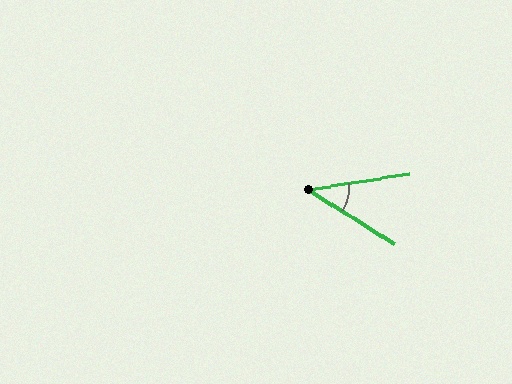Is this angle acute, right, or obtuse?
It is acute.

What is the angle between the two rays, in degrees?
Approximately 42 degrees.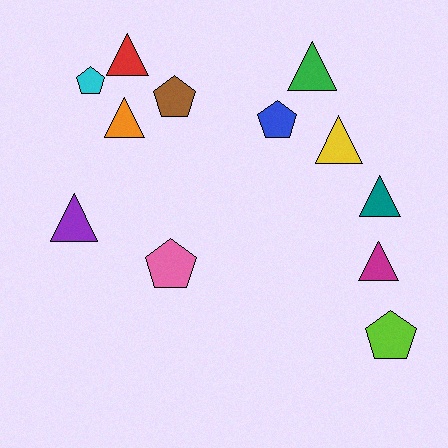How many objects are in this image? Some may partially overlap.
There are 12 objects.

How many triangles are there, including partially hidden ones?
There are 7 triangles.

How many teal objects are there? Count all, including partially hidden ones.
There is 1 teal object.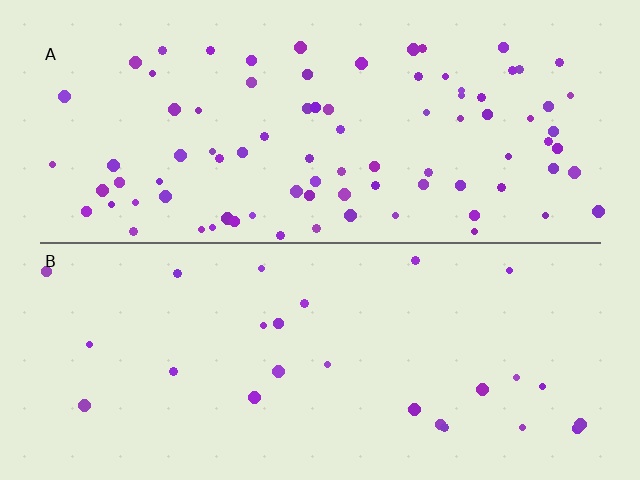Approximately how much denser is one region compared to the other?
Approximately 3.4× — region A over region B.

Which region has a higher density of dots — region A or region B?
A (the top).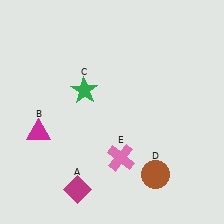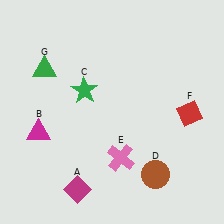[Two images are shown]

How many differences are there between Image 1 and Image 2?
There are 2 differences between the two images.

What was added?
A red diamond (F), a green triangle (G) were added in Image 2.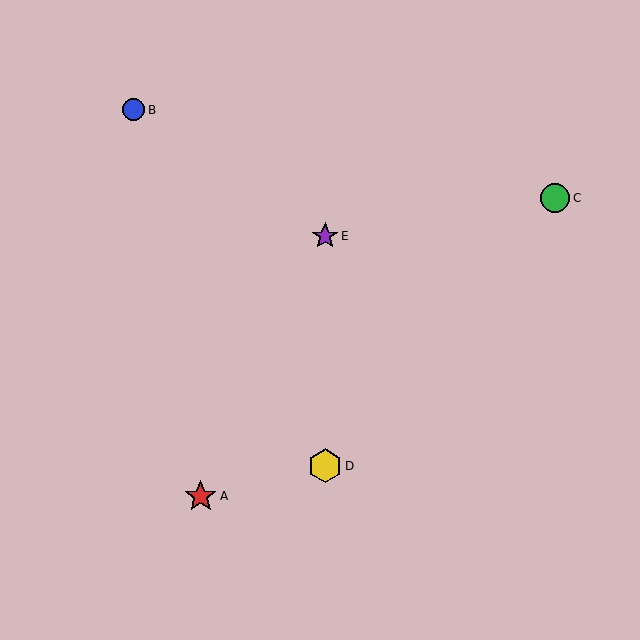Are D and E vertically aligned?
Yes, both are at x≈325.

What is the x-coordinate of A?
Object A is at x≈201.